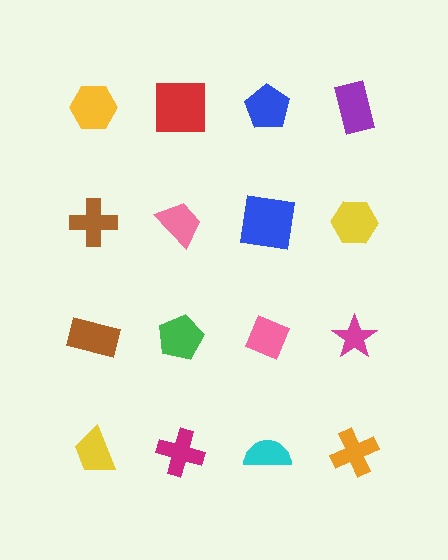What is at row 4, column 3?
A cyan semicircle.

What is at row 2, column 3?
A blue square.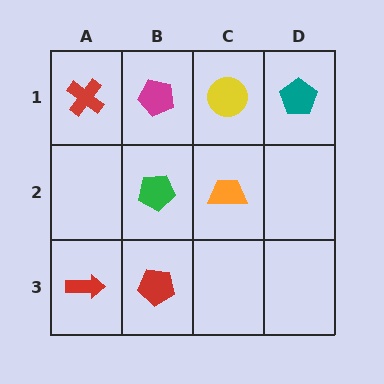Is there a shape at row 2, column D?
No, that cell is empty.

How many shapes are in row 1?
4 shapes.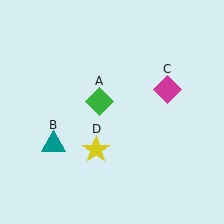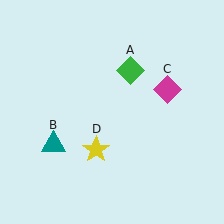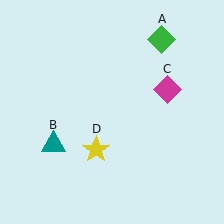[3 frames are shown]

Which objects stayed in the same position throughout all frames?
Teal triangle (object B) and magenta diamond (object C) and yellow star (object D) remained stationary.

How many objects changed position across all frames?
1 object changed position: green diamond (object A).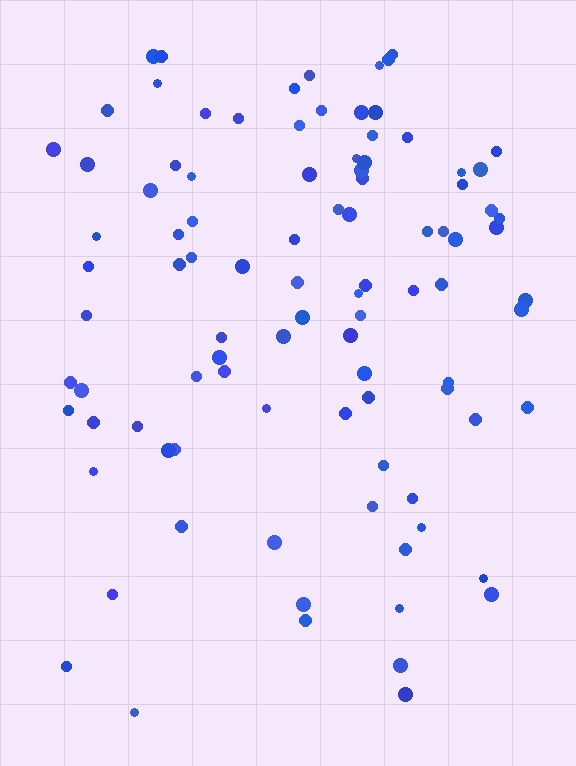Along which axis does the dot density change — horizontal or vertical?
Vertical.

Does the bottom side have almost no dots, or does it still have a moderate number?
Still a moderate number, just noticeably fewer than the top.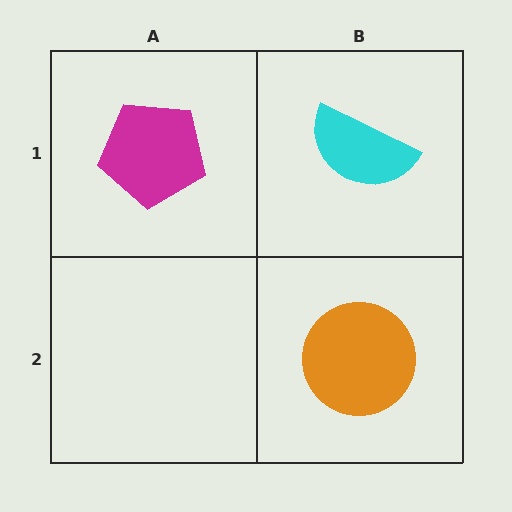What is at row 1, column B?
A cyan semicircle.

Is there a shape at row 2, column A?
No, that cell is empty.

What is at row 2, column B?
An orange circle.